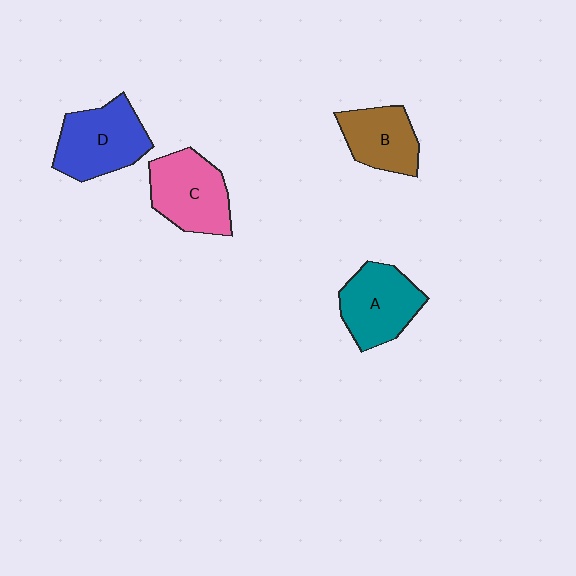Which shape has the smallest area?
Shape B (brown).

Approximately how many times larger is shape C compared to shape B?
Approximately 1.3 times.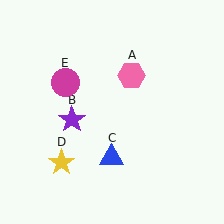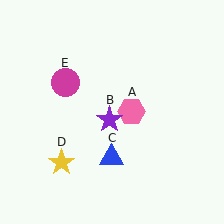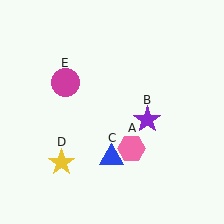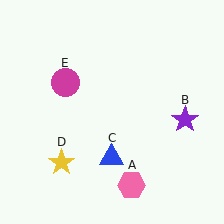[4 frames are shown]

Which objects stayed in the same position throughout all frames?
Blue triangle (object C) and yellow star (object D) and magenta circle (object E) remained stationary.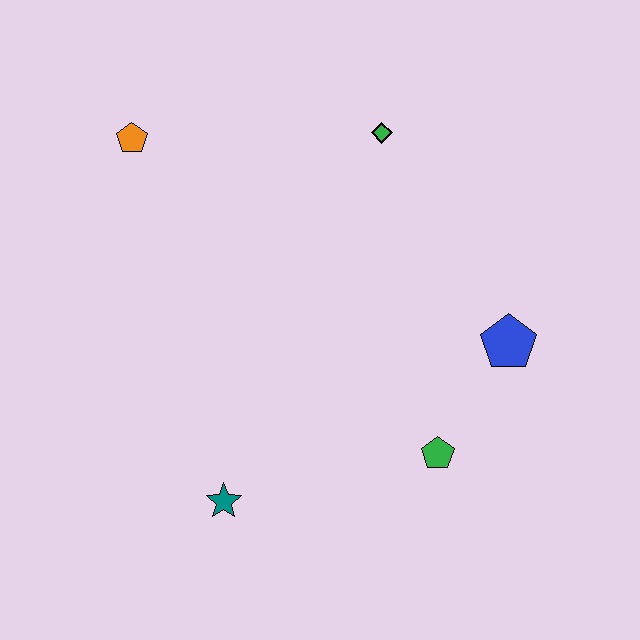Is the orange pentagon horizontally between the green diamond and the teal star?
No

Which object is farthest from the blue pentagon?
The orange pentagon is farthest from the blue pentagon.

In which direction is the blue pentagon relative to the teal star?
The blue pentagon is to the right of the teal star.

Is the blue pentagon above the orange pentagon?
No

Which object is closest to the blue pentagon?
The green pentagon is closest to the blue pentagon.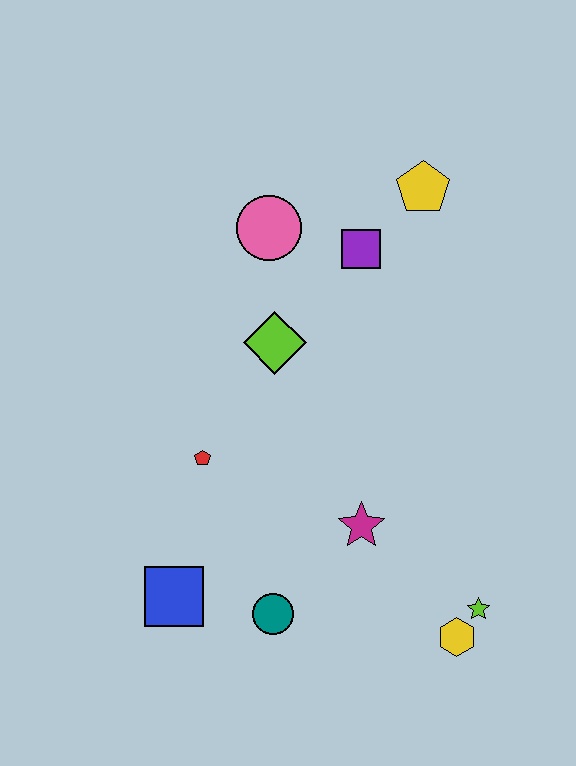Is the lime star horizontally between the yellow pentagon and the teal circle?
No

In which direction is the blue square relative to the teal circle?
The blue square is to the left of the teal circle.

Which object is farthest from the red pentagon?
The yellow pentagon is farthest from the red pentagon.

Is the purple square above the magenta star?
Yes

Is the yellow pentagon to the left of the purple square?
No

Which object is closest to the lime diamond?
The pink circle is closest to the lime diamond.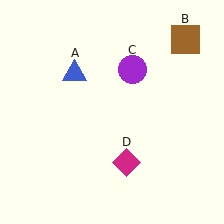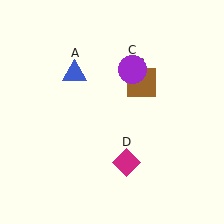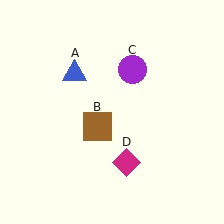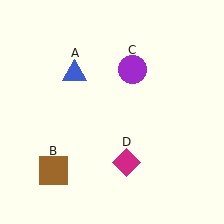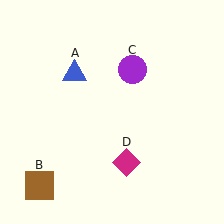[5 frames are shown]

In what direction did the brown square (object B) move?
The brown square (object B) moved down and to the left.